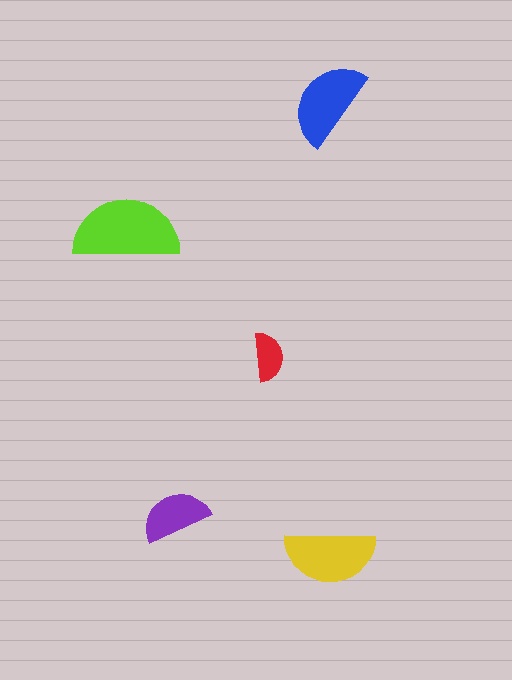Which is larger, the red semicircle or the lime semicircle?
The lime one.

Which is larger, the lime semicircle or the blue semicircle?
The lime one.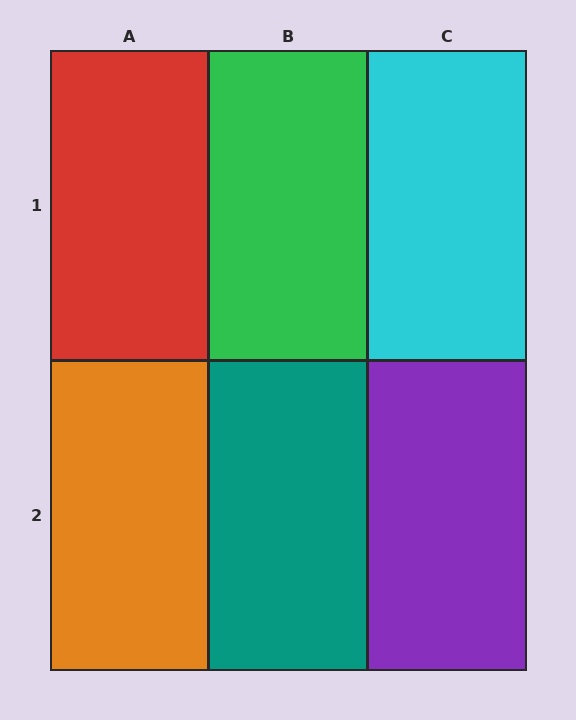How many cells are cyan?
1 cell is cyan.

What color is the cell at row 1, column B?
Green.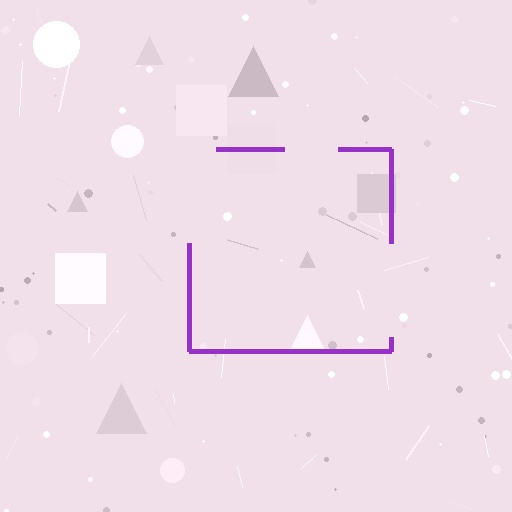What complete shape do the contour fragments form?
The contour fragments form a square.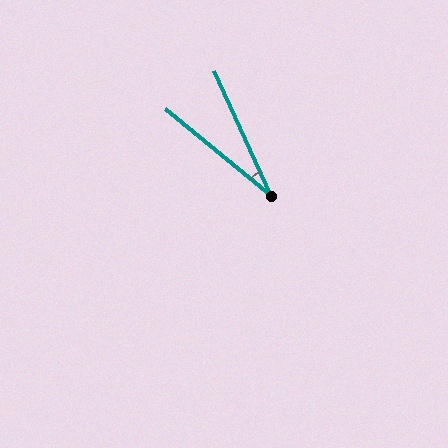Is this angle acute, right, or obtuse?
It is acute.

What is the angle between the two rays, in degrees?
Approximately 26 degrees.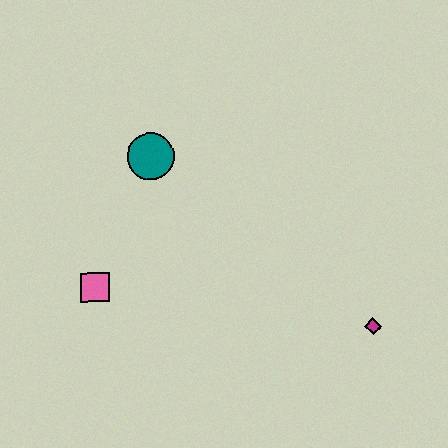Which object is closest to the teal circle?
The pink square is closest to the teal circle.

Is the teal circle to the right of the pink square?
Yes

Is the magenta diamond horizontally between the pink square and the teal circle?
No